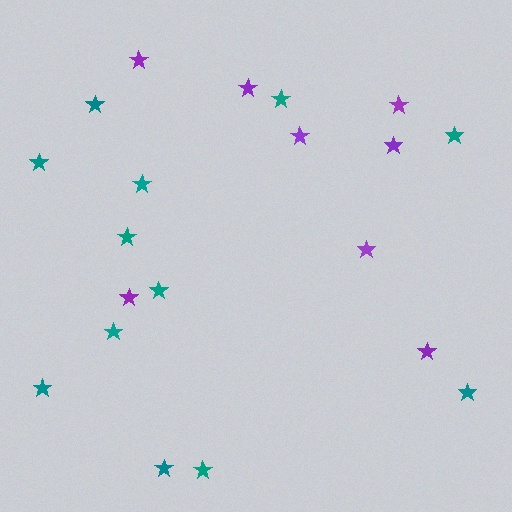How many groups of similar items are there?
There are 2 groups: one group of teal stars (12) and one group of purple stars (8).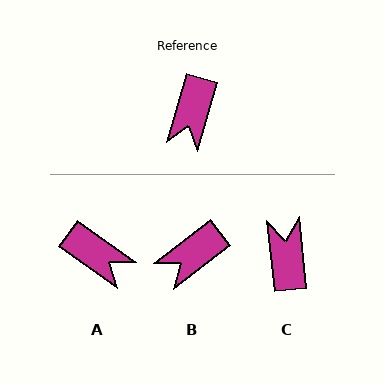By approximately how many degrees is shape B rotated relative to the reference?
Approximately 36 degrees clockwise.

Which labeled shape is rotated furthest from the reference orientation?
C, about 158 degrees away.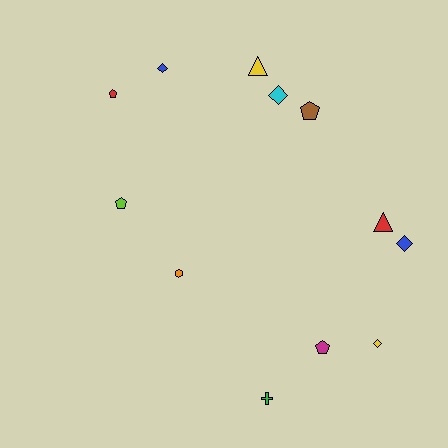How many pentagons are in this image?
There are 4 pentagons.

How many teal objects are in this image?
There are no teal objects.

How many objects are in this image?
There are 12 objects.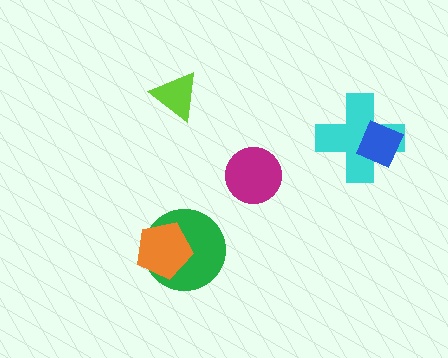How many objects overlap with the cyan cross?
1 object overlaps with the cyan cross.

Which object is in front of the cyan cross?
The blue diamond is in front of the cyan cross.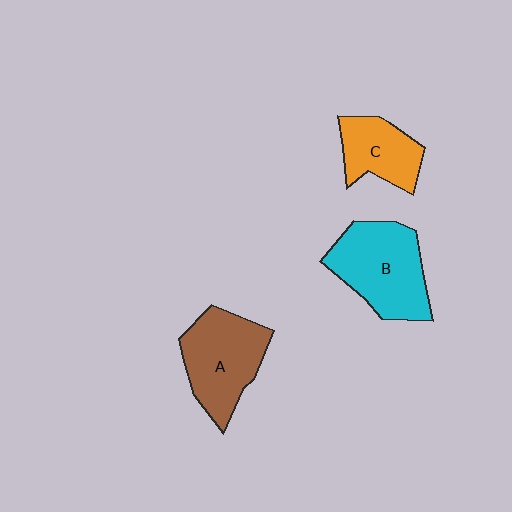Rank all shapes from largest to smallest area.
From largest to smallest: B (cyan), A (brown), C (orange).